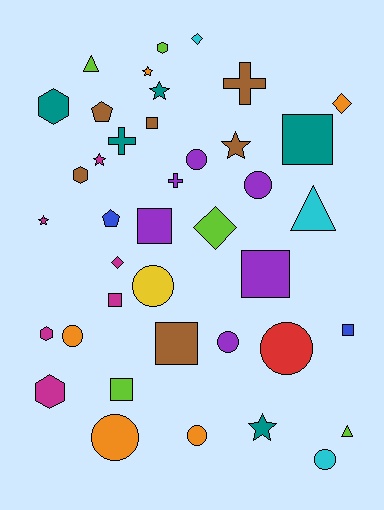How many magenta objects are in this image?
There are 6 magenta objects.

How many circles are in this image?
There are 9 circles.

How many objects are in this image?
There are 40 objects.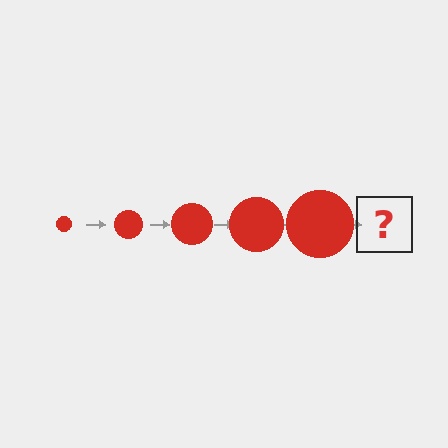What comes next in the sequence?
The next element should be a red circle, larger than the previous one.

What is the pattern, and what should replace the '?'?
The pattern is that the circle gets progressively larger each step. The '?' should be a red circle, larger than the previous one.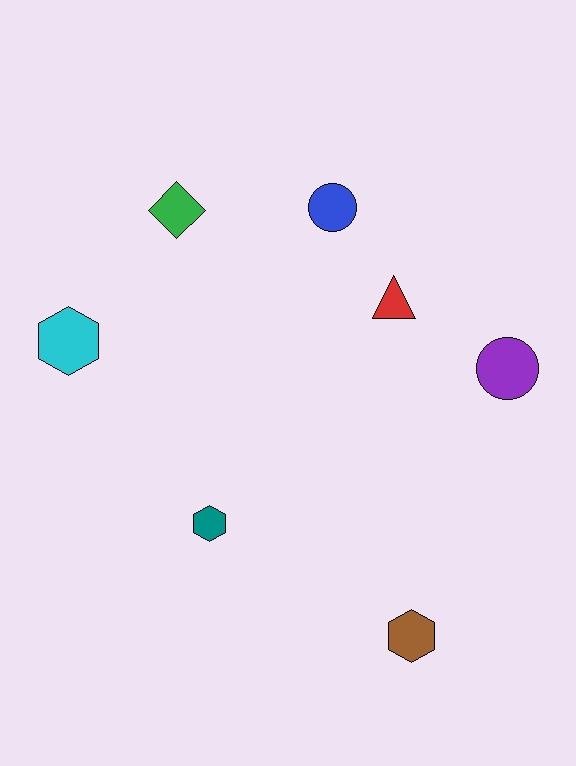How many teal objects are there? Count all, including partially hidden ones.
There is 1 teal object.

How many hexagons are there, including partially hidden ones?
There are 3 hexagons.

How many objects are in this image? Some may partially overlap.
There are 7 objects.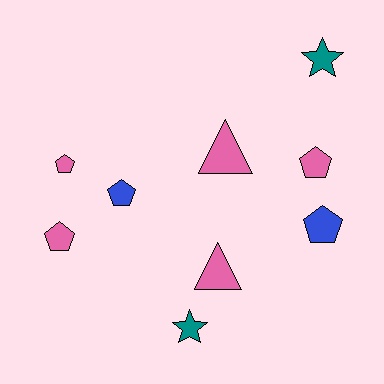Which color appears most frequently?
Pink, with 5 objects.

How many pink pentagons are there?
There are 3 pink pentagons.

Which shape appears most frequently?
Pentagon, with 5 objects.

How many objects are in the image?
There are 9 objects.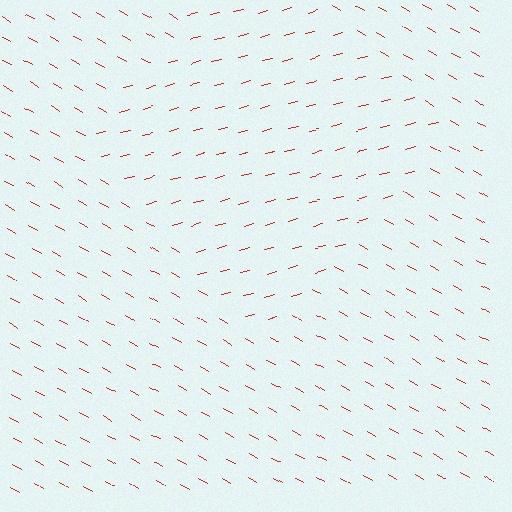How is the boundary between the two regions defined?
The boundary is defined purely by a change in line orientation (approximately 45 degrees difference). All lines are the same color and thickness.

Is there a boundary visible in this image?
Yes, there is a texture boundary formed by a change in line orientation.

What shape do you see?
I see a diamond.